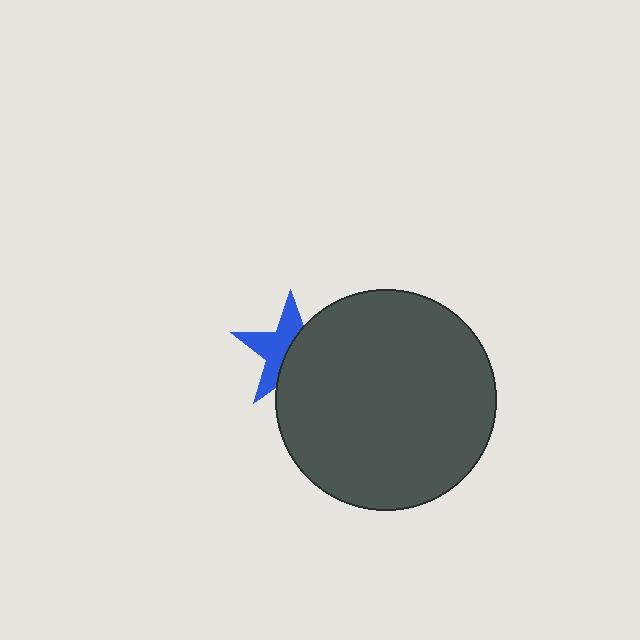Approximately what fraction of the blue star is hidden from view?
Roughly 50% of the blue star is hidden behind the dark gray circle.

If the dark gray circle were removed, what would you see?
You would see the complete blue star.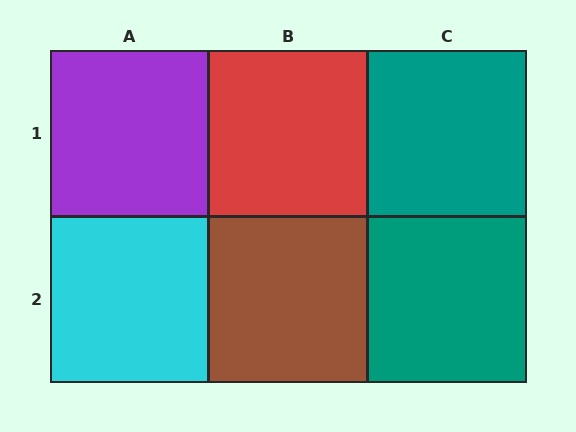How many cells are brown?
1 cell is brown.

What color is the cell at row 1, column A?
Purple.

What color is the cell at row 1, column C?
Teal.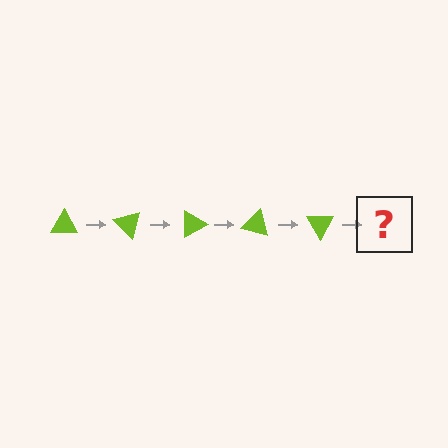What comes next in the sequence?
The next element should be a lime triangle rotated 225 degrees.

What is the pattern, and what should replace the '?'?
The pattern is that the triangle rotates 45 degrees each step. The '?' should be a lime triangle rotated 225 degrees.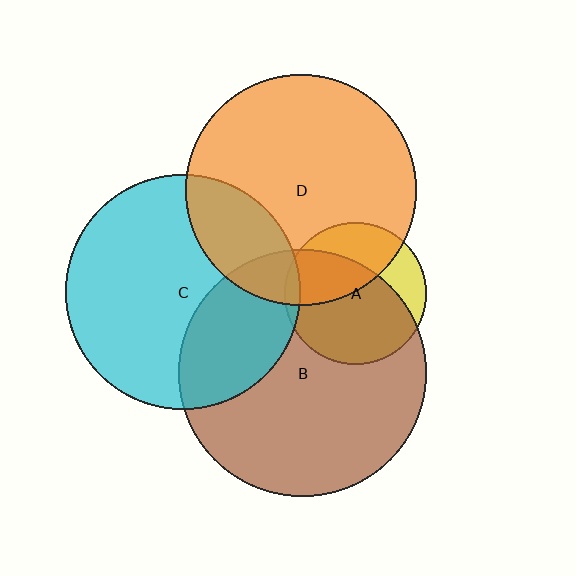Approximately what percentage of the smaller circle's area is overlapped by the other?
Approximately 70%.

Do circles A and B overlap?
Yes.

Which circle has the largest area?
Circle B (brown).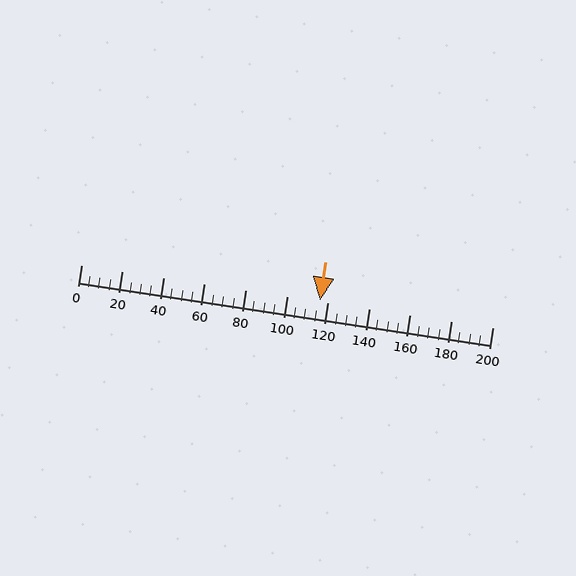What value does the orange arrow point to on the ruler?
The orange arrow points to approximately 116.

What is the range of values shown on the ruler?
The ruler shows values from 0 to 200.